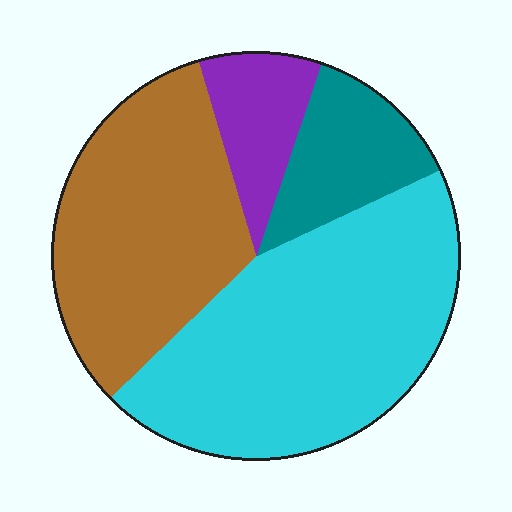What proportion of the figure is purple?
Purple covers about 10% of the figure.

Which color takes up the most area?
Cyan, at roughly 45%.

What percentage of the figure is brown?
Brown takes up about one third (1/3) of the figure.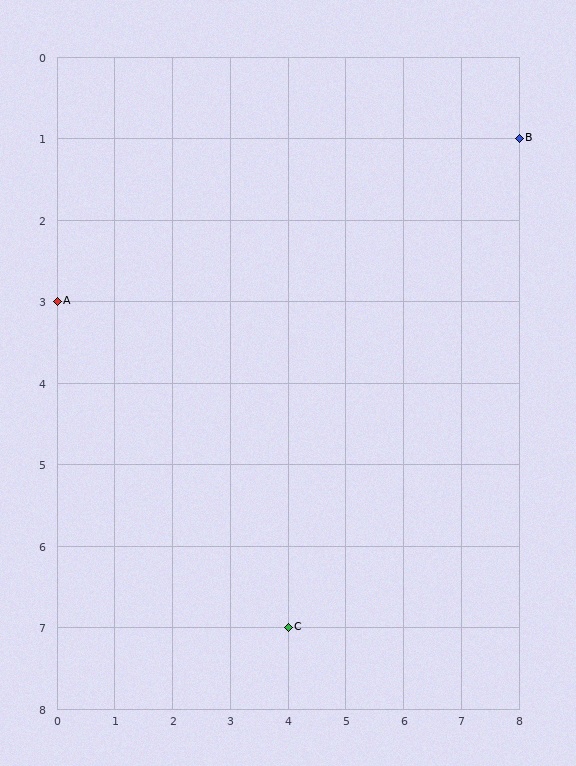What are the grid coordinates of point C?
Point C is at grid coordinates (4, 7).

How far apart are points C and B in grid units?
Points C and B are 4 columns and 6 rows apart (about 7.2 grid units diagonally).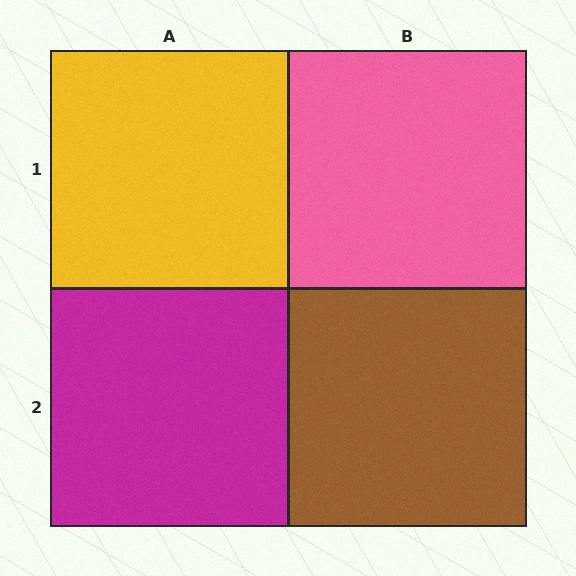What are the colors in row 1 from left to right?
Yellow, pink.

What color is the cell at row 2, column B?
Brown.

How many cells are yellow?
1 cell is yellow.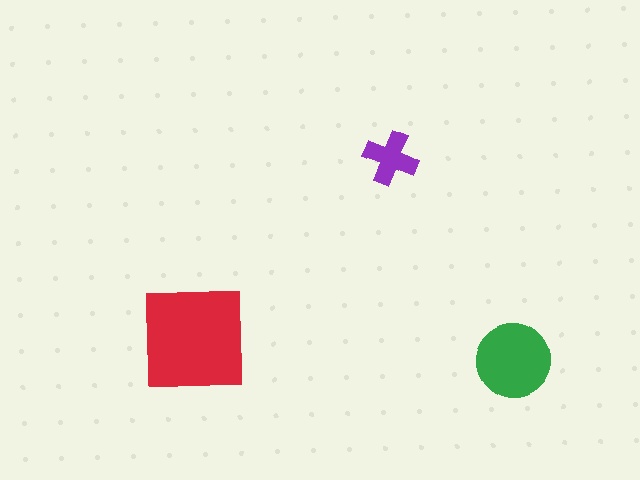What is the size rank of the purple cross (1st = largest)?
3rd.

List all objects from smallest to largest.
The purple cross, the green circle, the red square.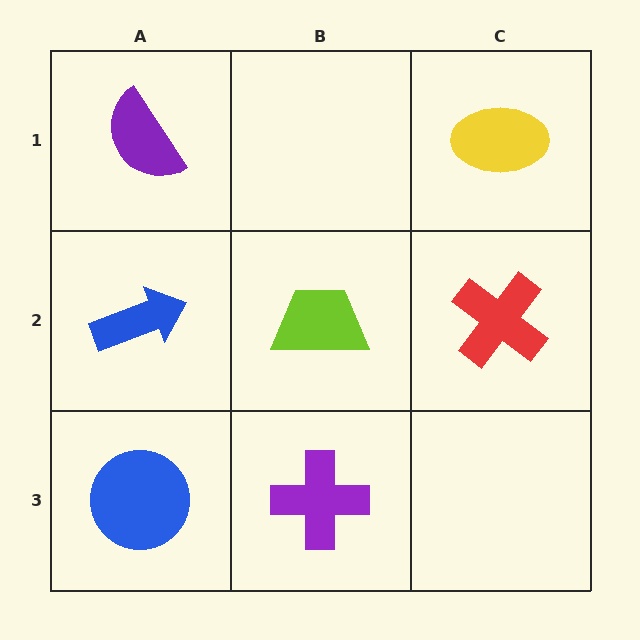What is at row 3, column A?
A blue circle.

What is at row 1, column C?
A yellow ellipse.